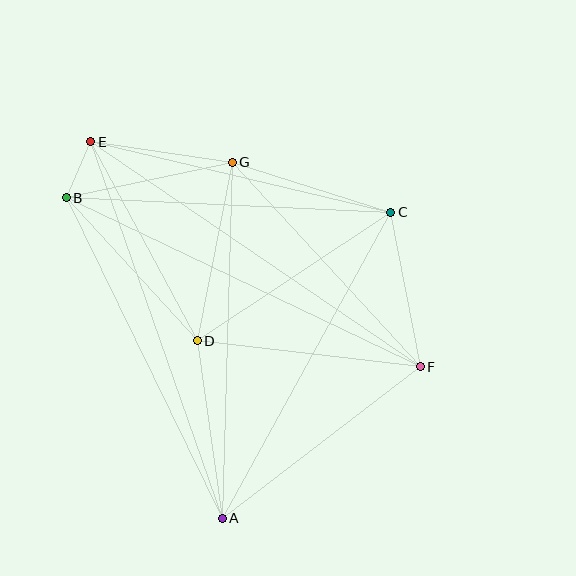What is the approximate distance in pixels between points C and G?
The distance between C and G is approximately 166 pixels.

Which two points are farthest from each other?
Points E and F are farthest from each other.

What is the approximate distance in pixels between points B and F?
The distance between B and F is approximately 392 pixels.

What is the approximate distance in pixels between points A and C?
The distance between A and C is approximately 349 pixels.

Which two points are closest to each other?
Points B and E are closest to each other.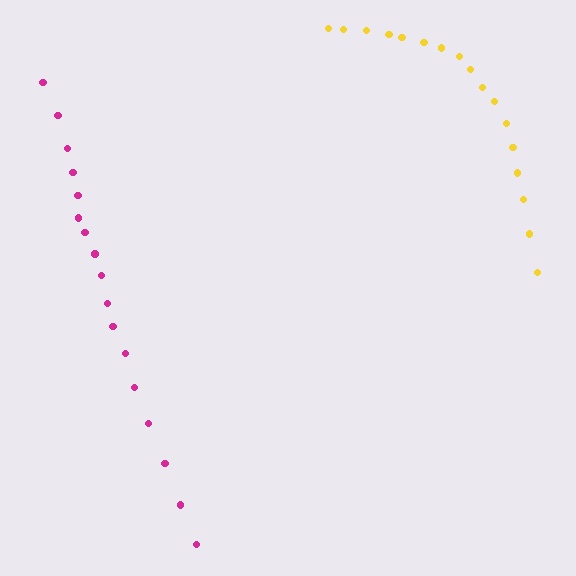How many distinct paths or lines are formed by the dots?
There are 2 distinct paths.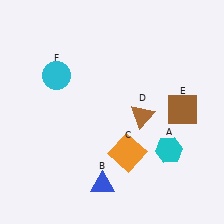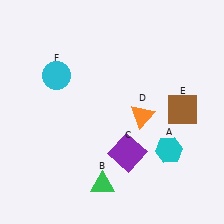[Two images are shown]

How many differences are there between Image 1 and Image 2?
There are 3 differences between the two images.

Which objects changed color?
B changed from blue to green. C changed from orange to purple. D changed from brown to orange.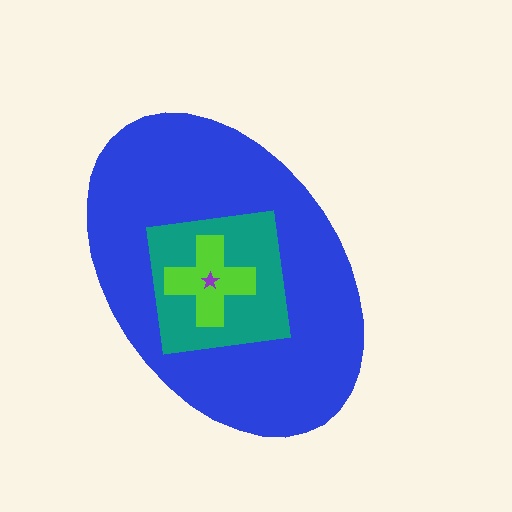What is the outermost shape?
The blue ellipse.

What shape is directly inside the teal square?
The lime cross.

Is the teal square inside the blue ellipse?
Yes.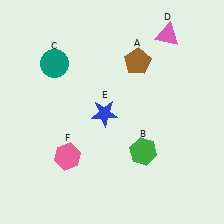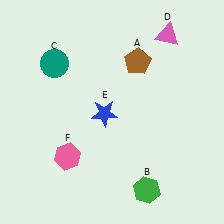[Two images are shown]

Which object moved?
The green hexagon (B) moved down.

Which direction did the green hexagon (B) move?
The green hexagon (B) moved down.